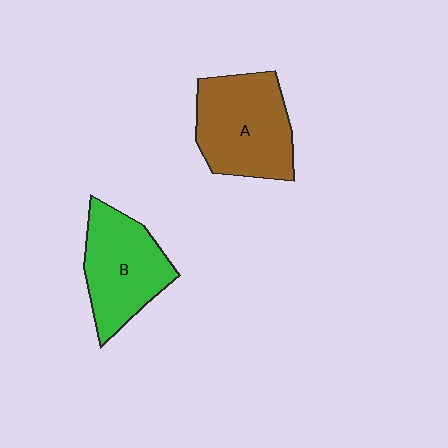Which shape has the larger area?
Shape A (brown).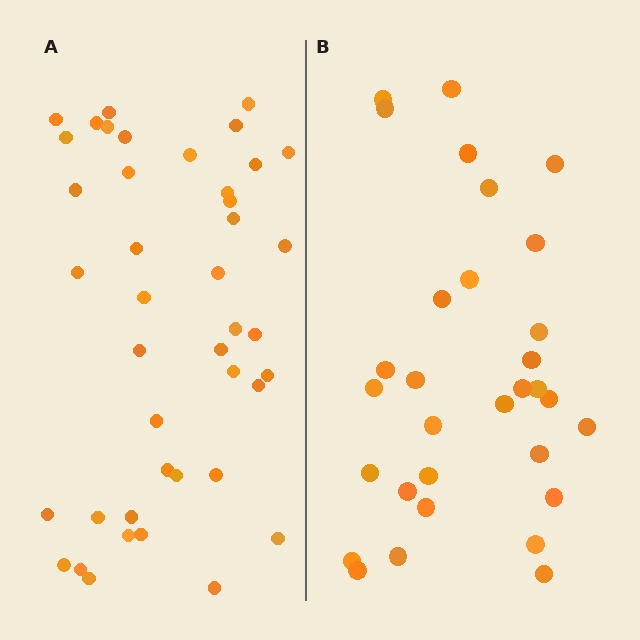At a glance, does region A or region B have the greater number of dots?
Region A (the left region) has more dots.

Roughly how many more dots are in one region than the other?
Region A has roughly 12 or so more dots than region B.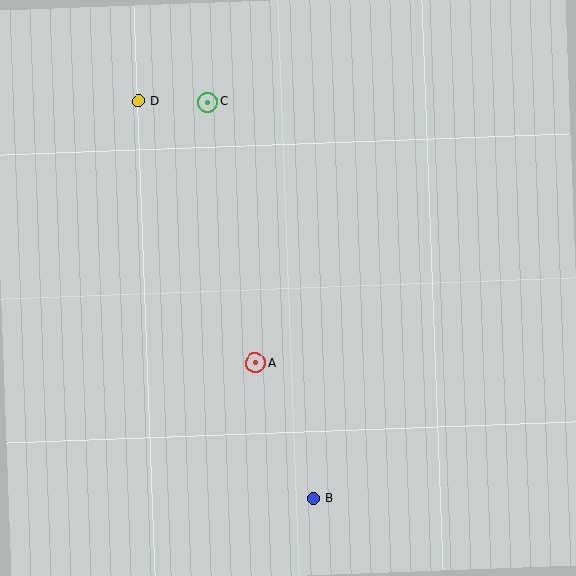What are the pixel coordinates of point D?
Point D is at (138, 101).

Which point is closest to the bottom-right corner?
Point B is closest to the bottom-right corner.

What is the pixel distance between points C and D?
The distance between C and D is 69 pixels.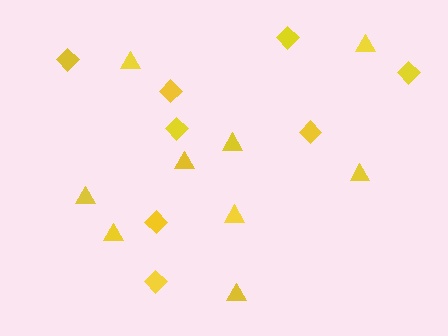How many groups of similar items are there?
There are 2 groups: one group of diamonds (8) and one group of triangles (9).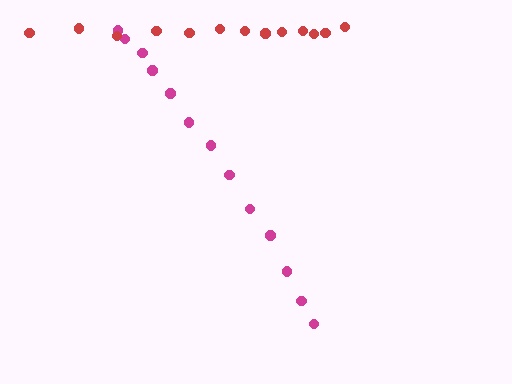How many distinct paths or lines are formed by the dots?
There are 2 distinct paths.